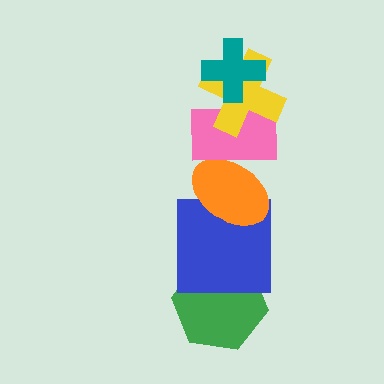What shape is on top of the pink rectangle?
The yellow cross is on top of the pink rectangle.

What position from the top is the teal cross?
The teal cross is 1st from the top.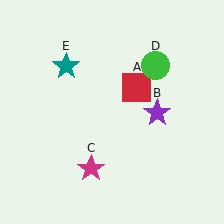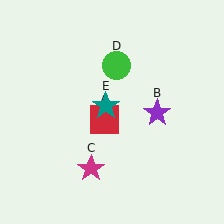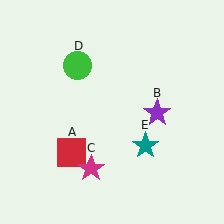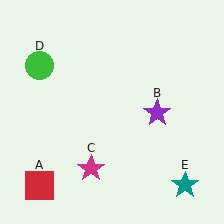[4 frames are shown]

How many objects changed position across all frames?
3 objects changed position: red square (object A), green circle (object D), teal star (object E).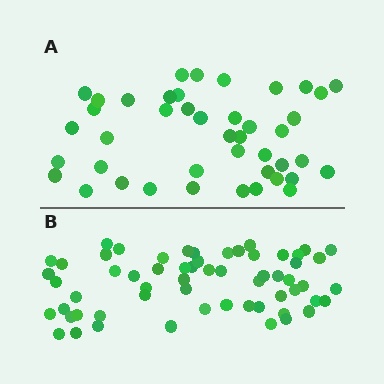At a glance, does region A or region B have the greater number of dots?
Region B (the bottom region) has more dots.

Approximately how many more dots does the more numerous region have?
Region B has approximately 15 more dots than region A.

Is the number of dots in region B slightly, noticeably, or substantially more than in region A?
Region B has noticeably more, but not dramatically so. The ratio is roughly 1.4 to 1.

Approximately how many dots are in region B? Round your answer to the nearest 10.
About 60 dots.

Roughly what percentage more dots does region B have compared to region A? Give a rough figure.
About 40% more.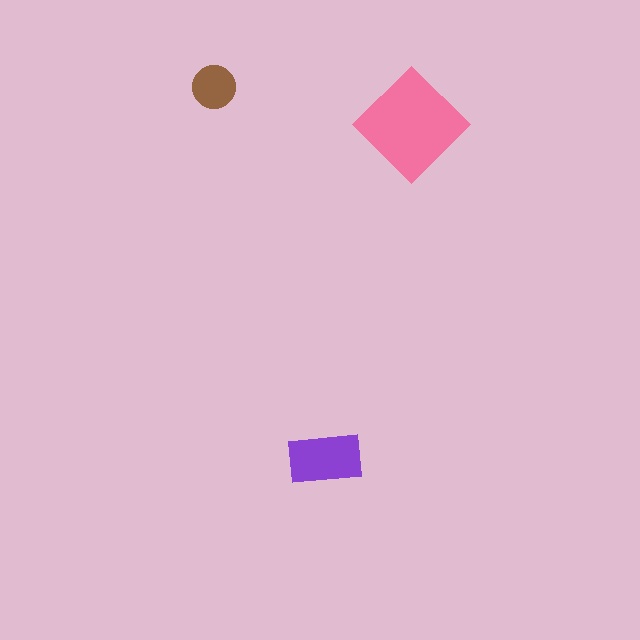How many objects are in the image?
There are 3 objects in the image.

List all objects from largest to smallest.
The pink diamond, the purple rectangle, the brown circle.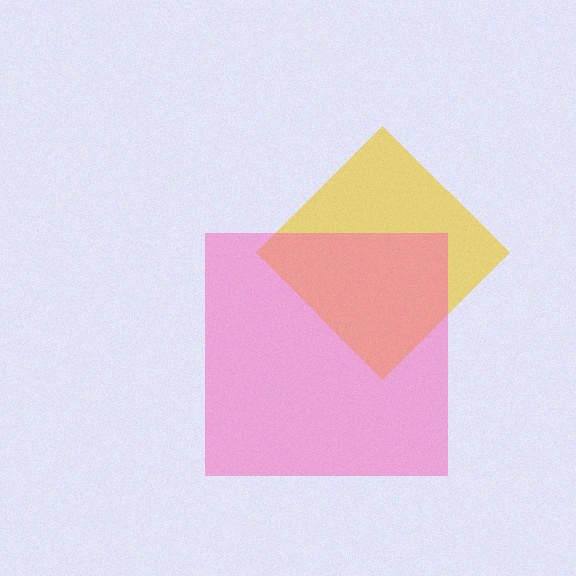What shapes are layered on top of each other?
The layered shapes are: a yellow diamond, a pink square.